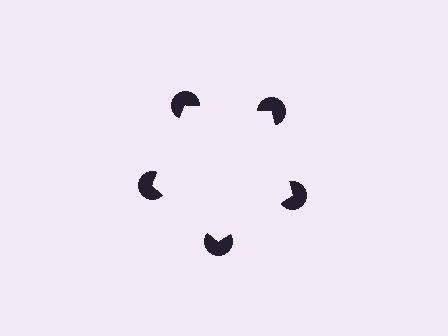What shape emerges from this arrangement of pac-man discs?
An illusory pentagon — its edges are inferred from the aligned wedge cuts in the pac-man discs, not physically drawn.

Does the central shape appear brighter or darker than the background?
It typically appears slightly brighter than the background, even though no actual brightness change is drawn.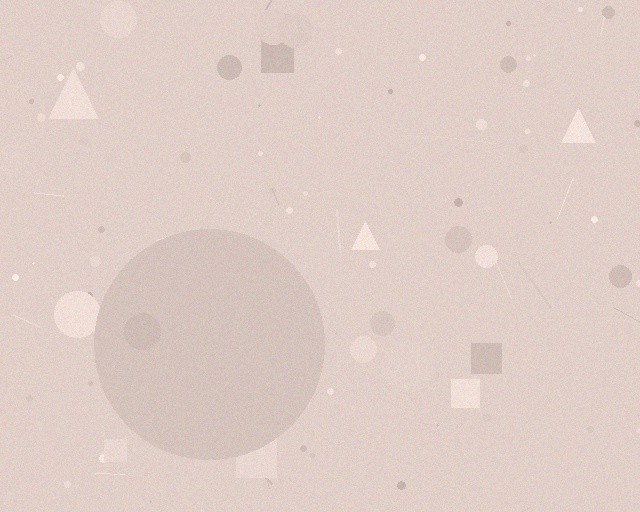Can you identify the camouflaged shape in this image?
The camouflaged shape is a circle.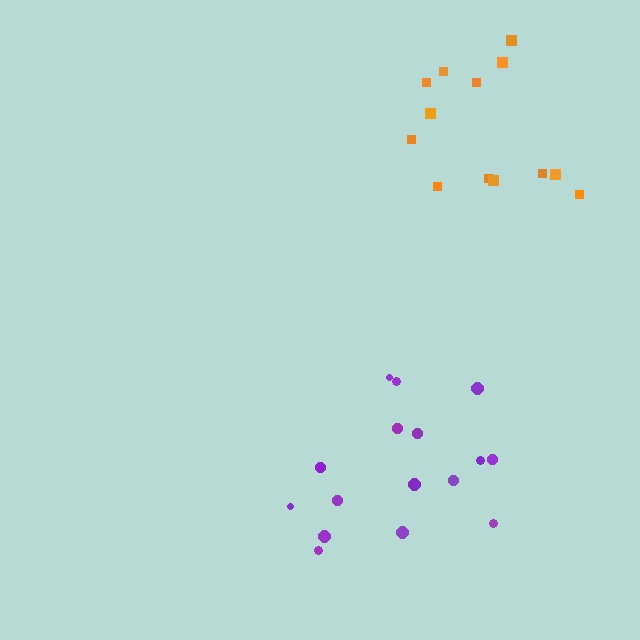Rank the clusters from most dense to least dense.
purple, orange.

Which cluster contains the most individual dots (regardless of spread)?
Purple (16).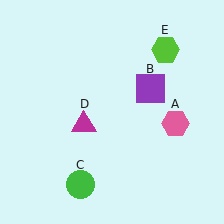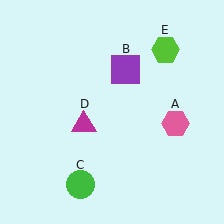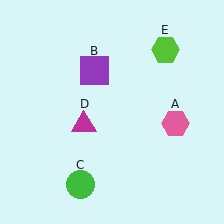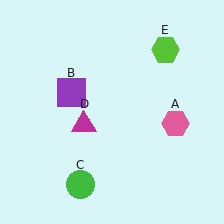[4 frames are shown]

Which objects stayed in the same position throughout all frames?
Pink hexagon (object A) and green circle (object C) and magenta triangle (object D) and lime hexagon (object E) remained stationary.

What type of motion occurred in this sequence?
The purple square (object B) rotated counterclockwise around the center of the scene.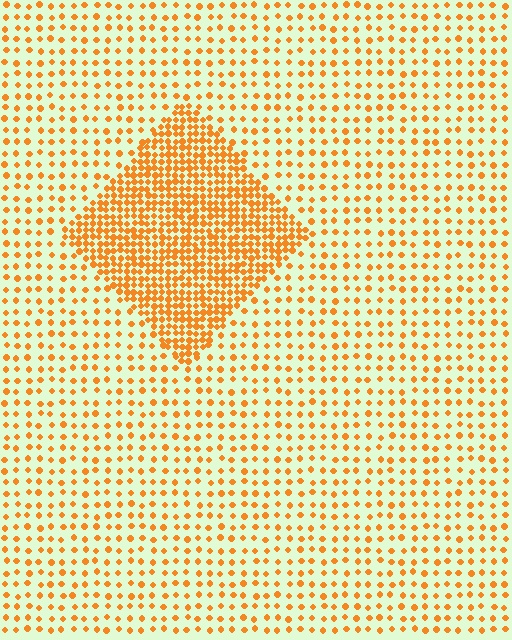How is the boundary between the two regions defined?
The boundary is defined by a change in element density (approximately 2.7x ratio). All elements are the same color, size, and shape.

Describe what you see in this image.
The image contains small orange elements arranged at two different densities. A diamond-shaped region is visible where the elements are more densely packed than the surrounding area.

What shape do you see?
I see a diamond.